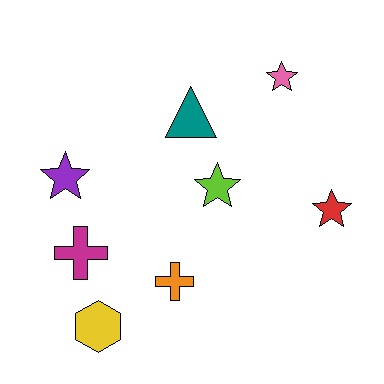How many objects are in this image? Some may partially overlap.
There are 8 objects.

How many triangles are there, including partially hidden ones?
There is 1 triangle.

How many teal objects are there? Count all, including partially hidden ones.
There is 1 teal object.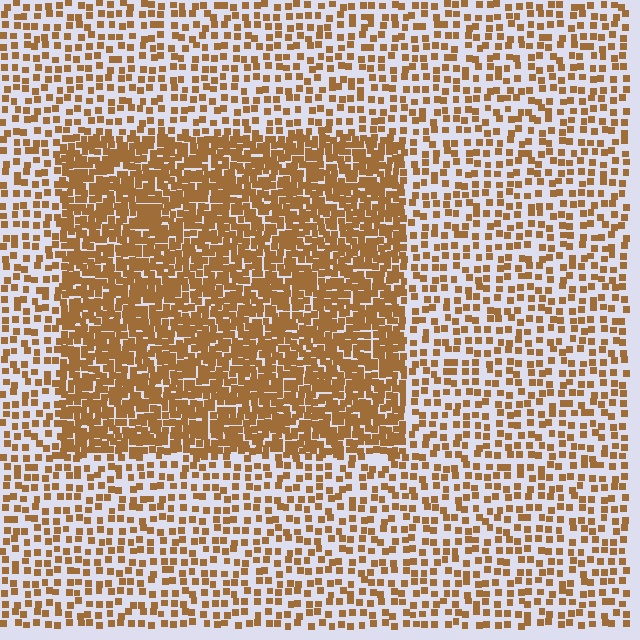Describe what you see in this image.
The image contains small brown elements arranged at two different densities. A rectangle-shaped region is visible where the elements are more densely packed than the surrounding area.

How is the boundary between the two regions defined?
The boundary is defined by a change in element density (approximately 2.4x ratio). All elements are the same color, size, and shape.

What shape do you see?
I see a rectangle.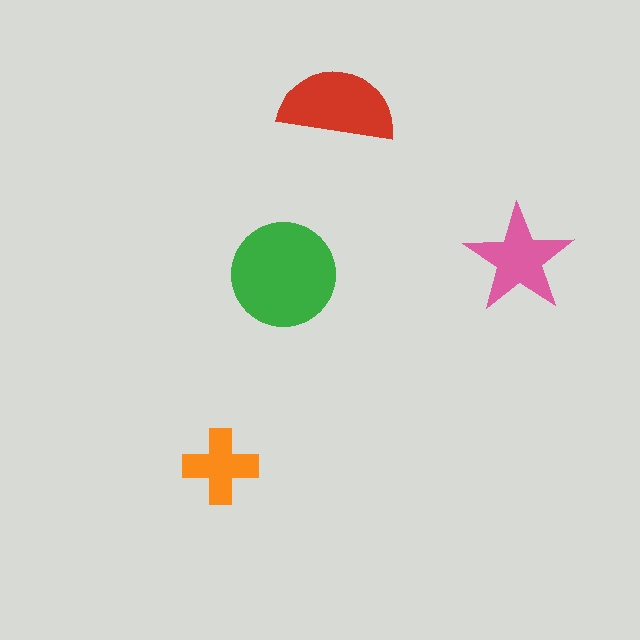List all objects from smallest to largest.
The orange cross, the pink star, the red semicircle, the green circle.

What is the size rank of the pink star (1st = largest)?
3rd.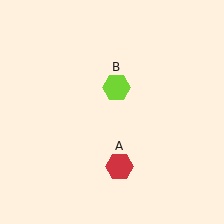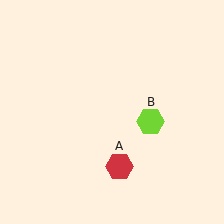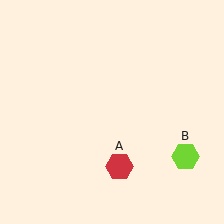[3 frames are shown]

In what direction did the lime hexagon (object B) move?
The lime hexagon (object B) moved down and to the right.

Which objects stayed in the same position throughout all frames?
Red hexagon (object A) remained stationary.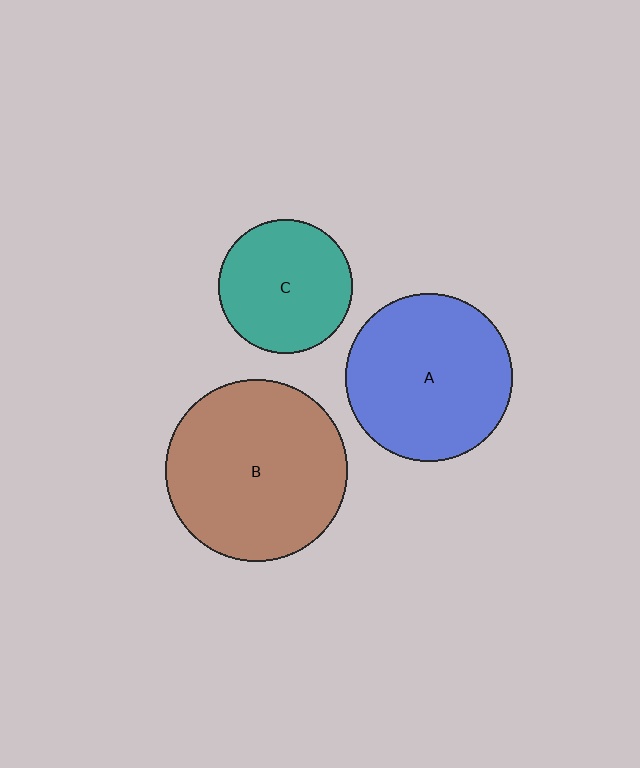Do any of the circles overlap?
No, none of the circles overlap.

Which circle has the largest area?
Circle B (brown).